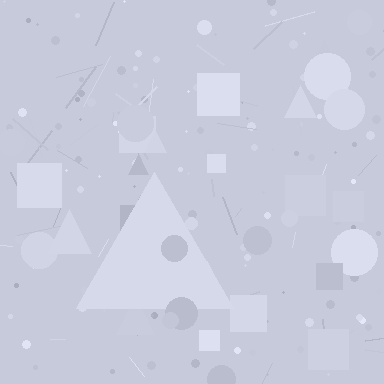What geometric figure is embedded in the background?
A triangle is embedded in the background.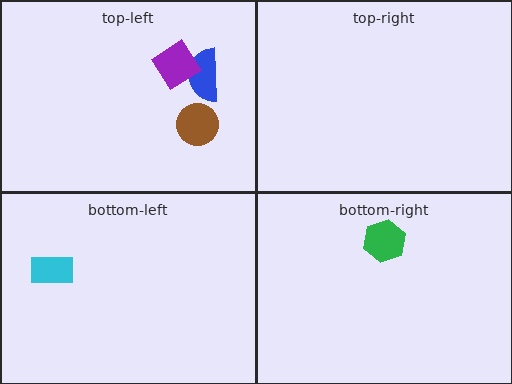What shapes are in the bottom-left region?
The cyan rectangle.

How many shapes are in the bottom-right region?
1.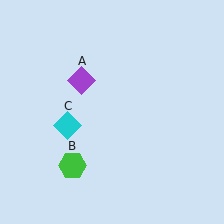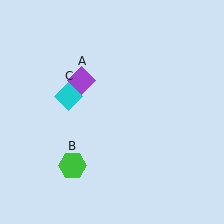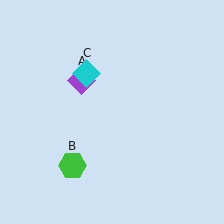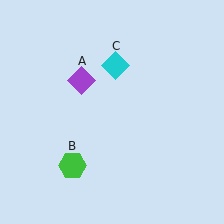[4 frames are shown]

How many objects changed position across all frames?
1 object changed position: cyan diamond (object C).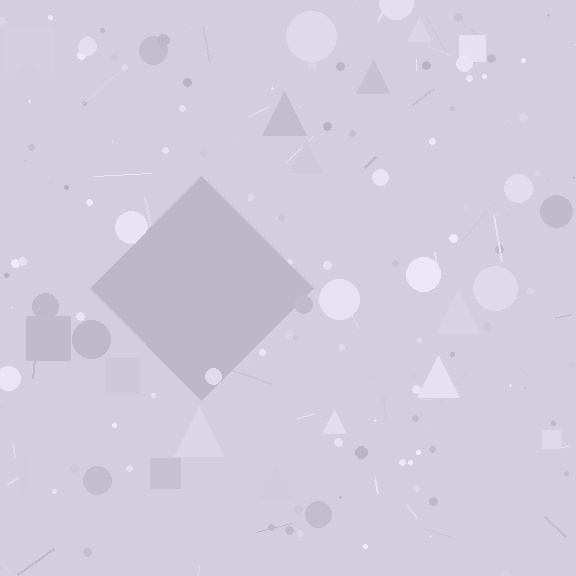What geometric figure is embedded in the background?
A diamond is embedded in the background.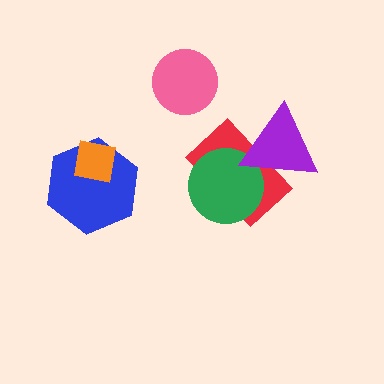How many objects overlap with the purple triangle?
2 objects overlap with the purple triangle.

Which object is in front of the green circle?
The purple triangle is in front of the green circle.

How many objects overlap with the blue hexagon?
1 object overlaps with the blue hexagon.